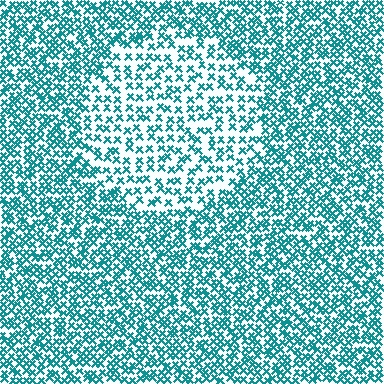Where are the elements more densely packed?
The elements are more densely packed outside the circle boundary.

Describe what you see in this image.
The image contains small teal elements arranged at two different densities. A circle-shaped region is visible where the elements are less densely packed than the surrounding area.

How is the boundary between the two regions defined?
The boundary is defined by a change in element density (approximately 1.9x ratio). All elements are the same color, size, and shape.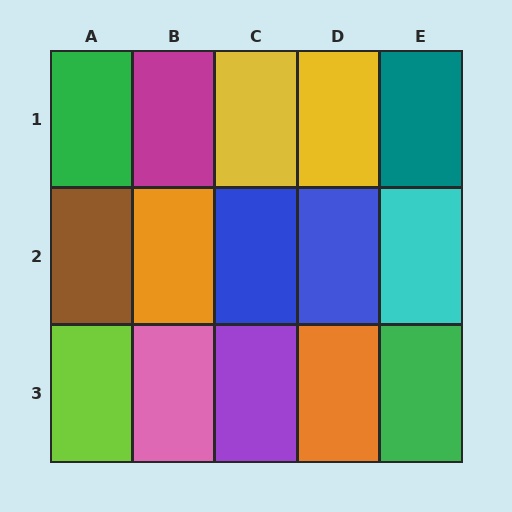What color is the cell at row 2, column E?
Cyan.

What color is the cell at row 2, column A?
Brown.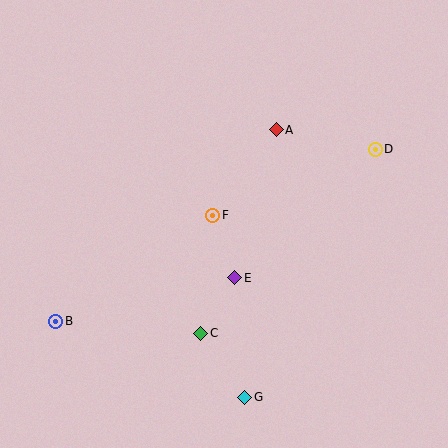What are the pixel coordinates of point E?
Point E is at (235, 278).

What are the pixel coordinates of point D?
Point D is at (375, 149).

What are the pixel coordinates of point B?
Point B is at (56, 321).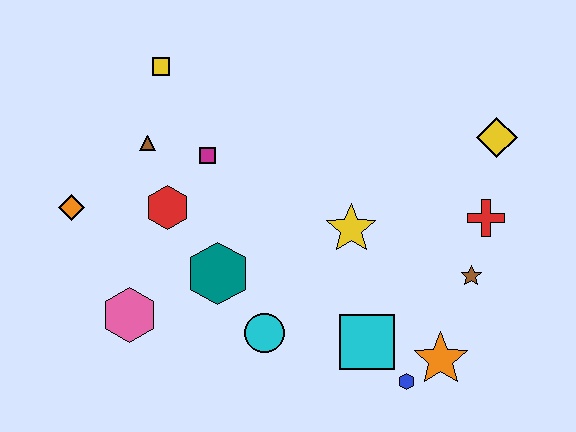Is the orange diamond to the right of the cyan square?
No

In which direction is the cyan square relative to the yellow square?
The cyan square is below the yellow square.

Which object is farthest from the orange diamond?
The yellow diamond is farthest from the orange diamond.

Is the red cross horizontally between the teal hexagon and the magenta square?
No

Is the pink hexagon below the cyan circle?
No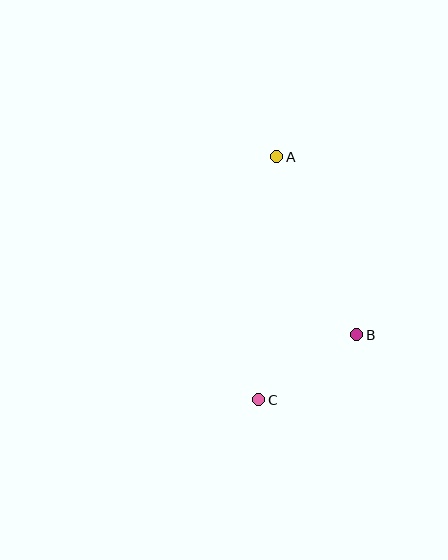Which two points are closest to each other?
Points B and C are closest to each other.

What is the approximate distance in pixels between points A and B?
The distance between A and B is approximately 195 pixels.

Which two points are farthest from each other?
Points A and C are farthest from each other.